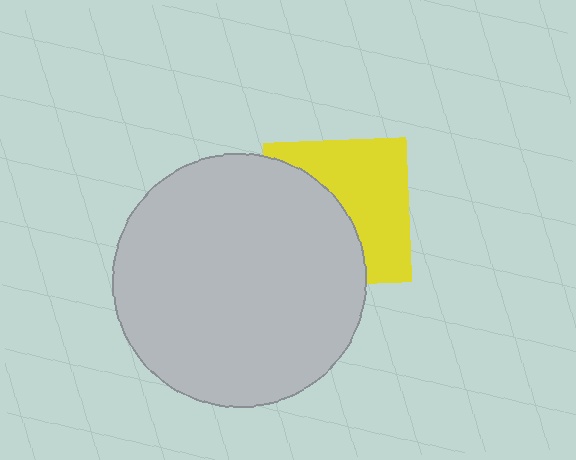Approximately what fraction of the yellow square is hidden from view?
Roughly 48% of the yellow square is hidden behind the light gray circle.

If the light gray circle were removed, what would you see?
You would see the complete yellow square.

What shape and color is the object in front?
The object in front is a light gray circle.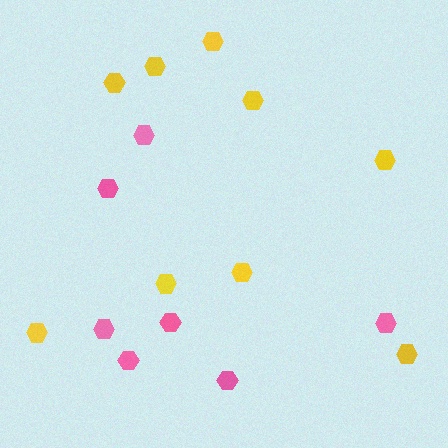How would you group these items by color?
There are 2 groups: one group of pink hexagons (7) and one group of yellow hexagons (9).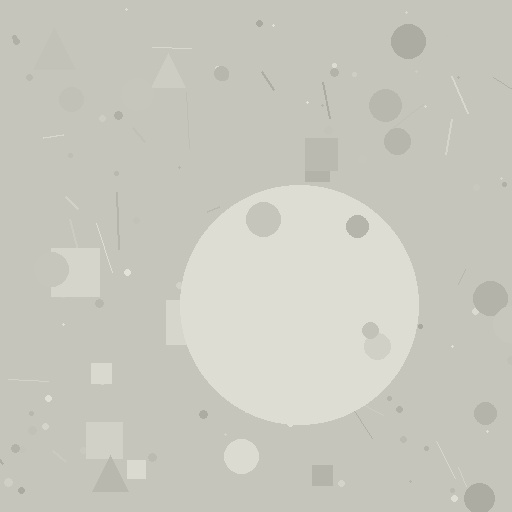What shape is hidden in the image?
A circle is hidden in the image.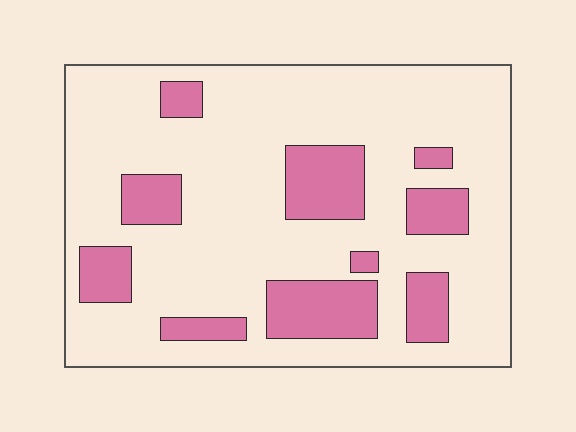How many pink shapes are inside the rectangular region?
10.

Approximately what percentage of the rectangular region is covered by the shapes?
Approximately 20%.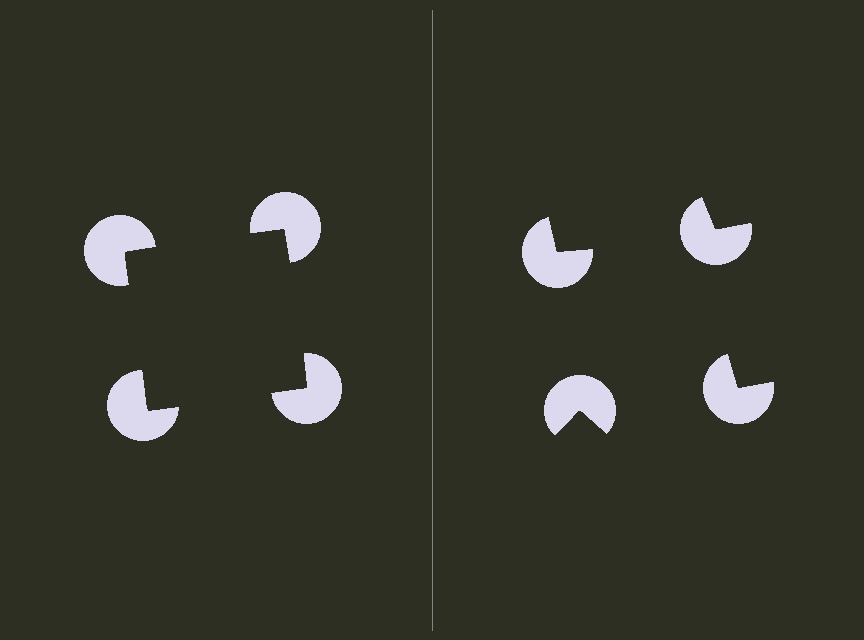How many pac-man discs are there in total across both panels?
8 — 4 on each side.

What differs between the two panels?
The pac-man discs are positioned identically on both sides; only the wedge orientations differ. On the left they align to a square; on the right they are misaligned.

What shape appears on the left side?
An illusory square.